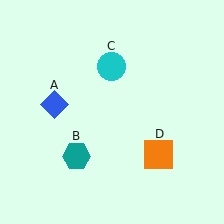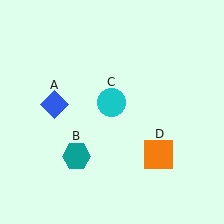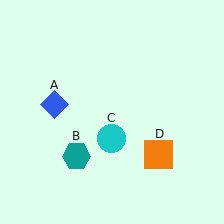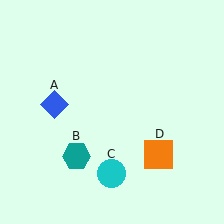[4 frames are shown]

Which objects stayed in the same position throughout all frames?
Blue diamond (object A) and teal hexagon (object B) and orange square (object D) remained stationary.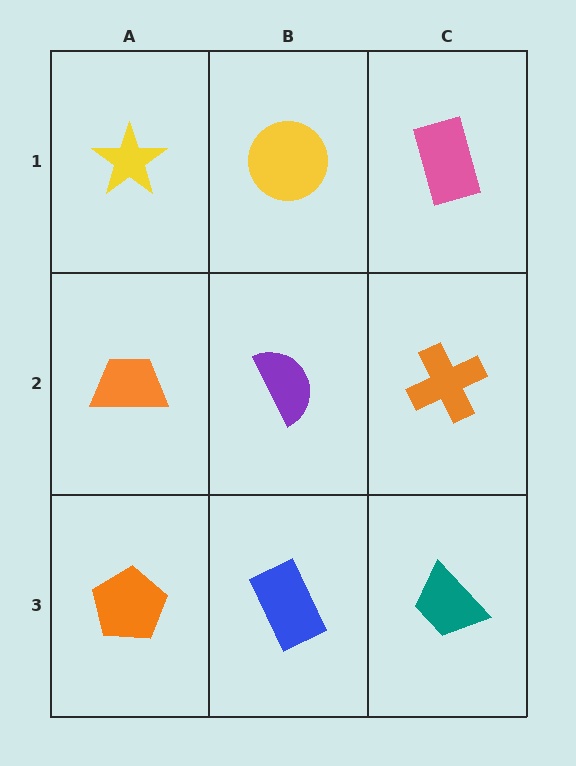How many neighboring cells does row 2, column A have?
3.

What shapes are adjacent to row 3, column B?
A purple semicircle (row 2, column B), an orange pentagon (row 3, column A), a teal trapezoid (row 3, column C).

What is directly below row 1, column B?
A purple semicircle.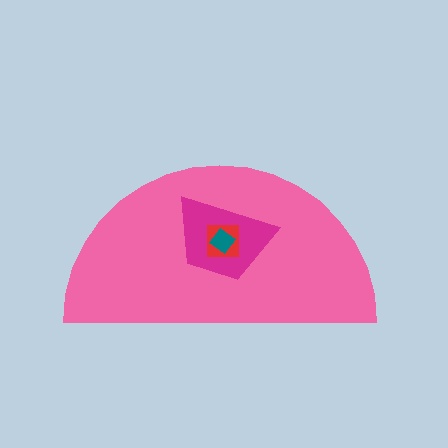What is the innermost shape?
The teal diamond.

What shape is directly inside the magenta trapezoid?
The red square.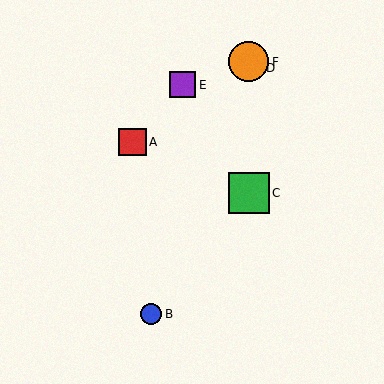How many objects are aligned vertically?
3 objects (C, D, F) are aligned vertically.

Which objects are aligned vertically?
Objects C, D, F are aligned vertically.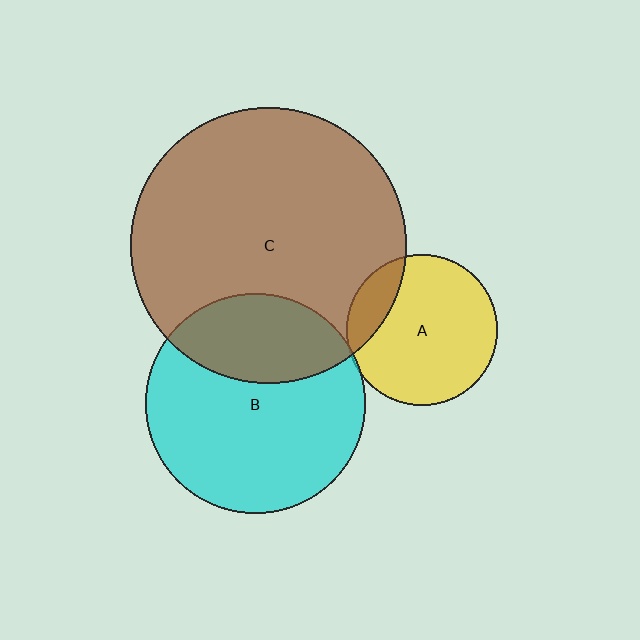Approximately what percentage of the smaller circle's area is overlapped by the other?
Approximately 15%.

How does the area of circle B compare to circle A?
Approximately 2.1 times.